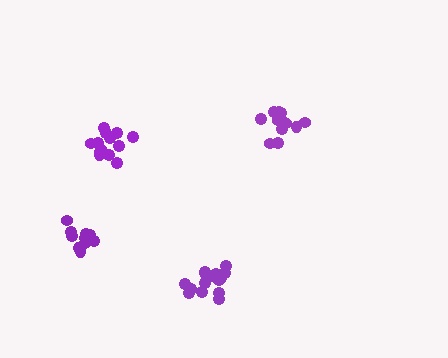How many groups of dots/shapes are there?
There are 4 groups.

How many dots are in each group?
Group 1: 13 dots, Group 2: 15 dots, Group 3: 13 dots, Group 4: 12 dots (53 total).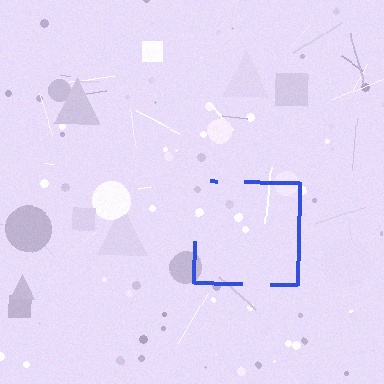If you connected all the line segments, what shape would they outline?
They would outline a square.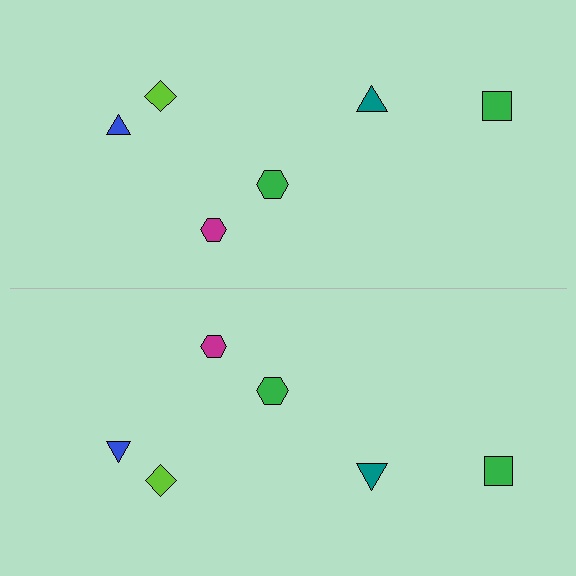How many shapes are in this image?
There are 12 shapes in this image.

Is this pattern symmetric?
Yes, this pattern has bilateral (reflection) symmetry.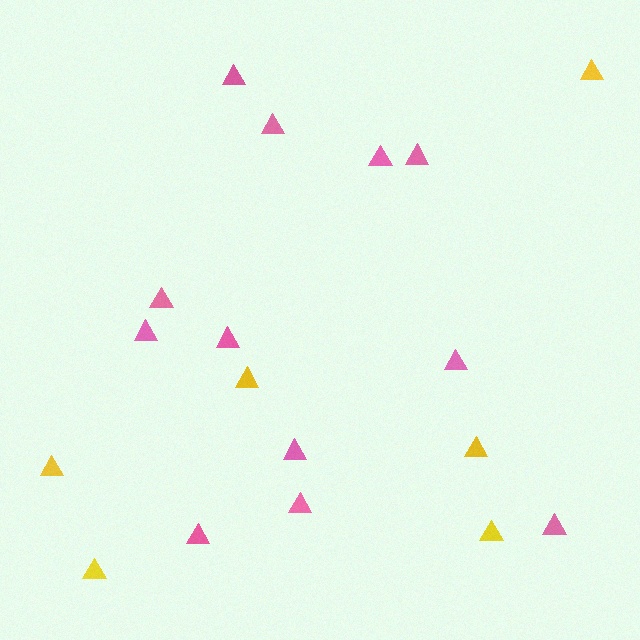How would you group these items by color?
There are 2 groups: one group of yellow triangles (6) and one group of pink triangles (12).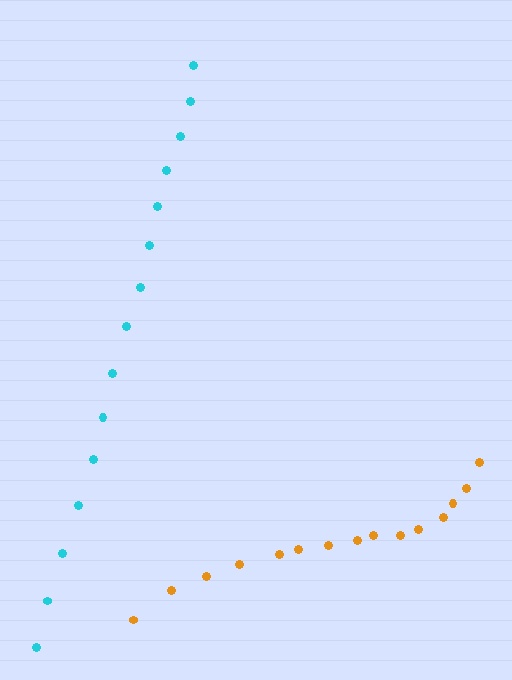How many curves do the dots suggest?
There are 2 distinct paths.